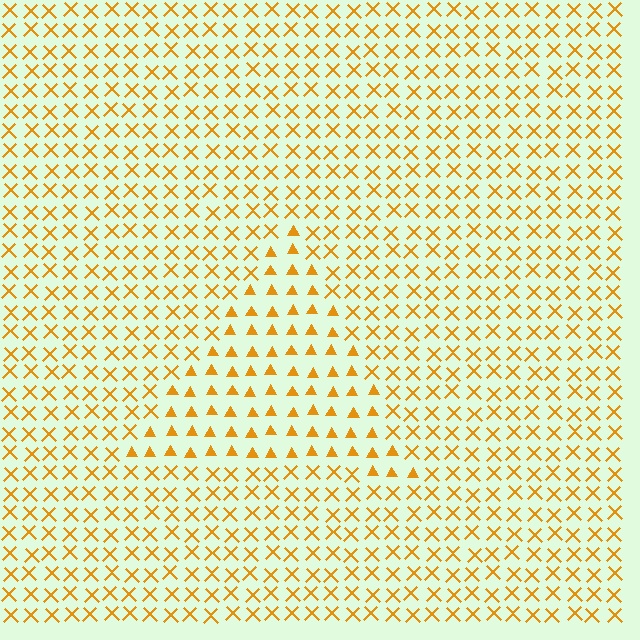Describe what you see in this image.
The image is filled with small orange elements arranged in a uniform grid. A triangle-shaped region contains triangles, while the surrounding area contains X marks. The boundary is defined purely by the change in element shape.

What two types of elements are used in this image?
The image uses triangles inside the triangle region and X marks outside it.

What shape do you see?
I see a triangle.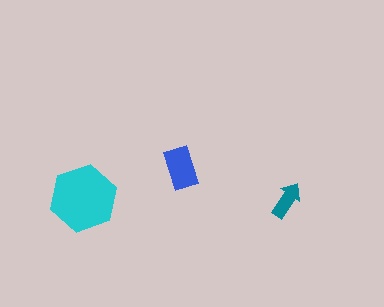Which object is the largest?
The cyan hexagon.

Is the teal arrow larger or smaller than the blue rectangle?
Smaller.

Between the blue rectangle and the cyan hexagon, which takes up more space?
The cyan hexagon.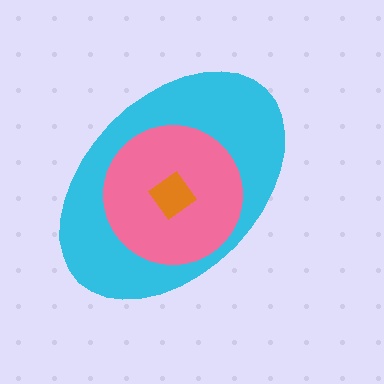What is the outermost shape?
The cyan ellipse.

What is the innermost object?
The orange diamond.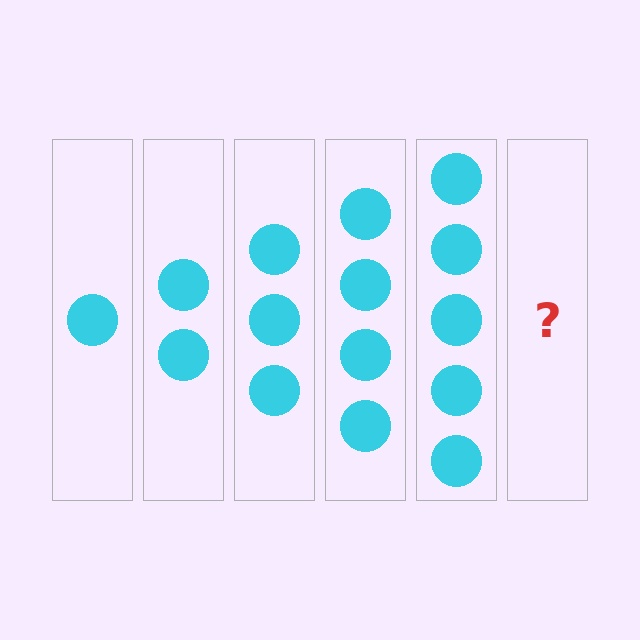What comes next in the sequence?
The next element should be 6 circles.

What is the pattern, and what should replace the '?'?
The pattern is that each step adds one more circle. The '?' should be 6 circles.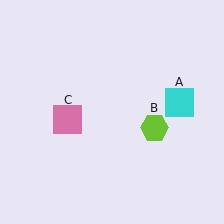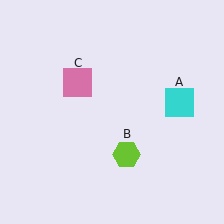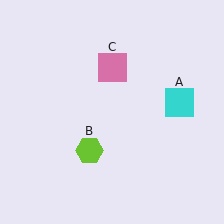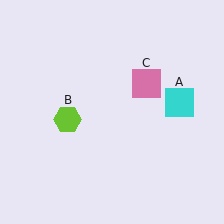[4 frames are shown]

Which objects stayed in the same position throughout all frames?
Cyan square (object A) remained stationary.